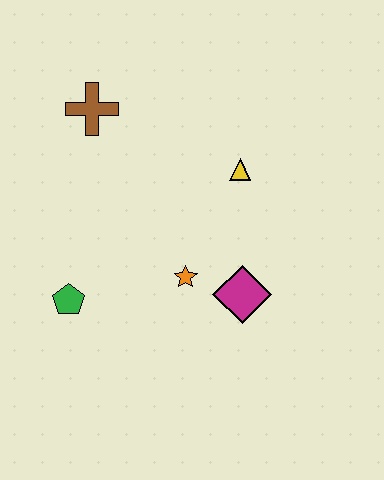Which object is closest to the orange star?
The magenta diamond is closest to the orange star.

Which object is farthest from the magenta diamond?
The brown cross is farthest from the magenta diamond.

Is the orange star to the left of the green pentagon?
No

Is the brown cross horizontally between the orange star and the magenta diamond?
No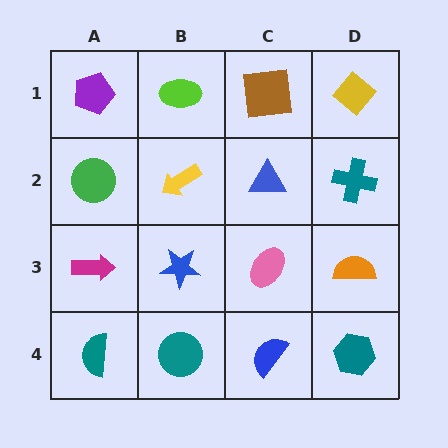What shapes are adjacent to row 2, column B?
A lime ellipse (row 1, column B), a blue star (row 3, column B), a green circle (row 2, column A), a blue triangle (row 2, column C).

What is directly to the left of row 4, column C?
A teal circle.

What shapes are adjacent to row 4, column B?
A blue star (row 3, column B), a teal semicircle (row 4, column A), a blue semicircle (row 4, column C).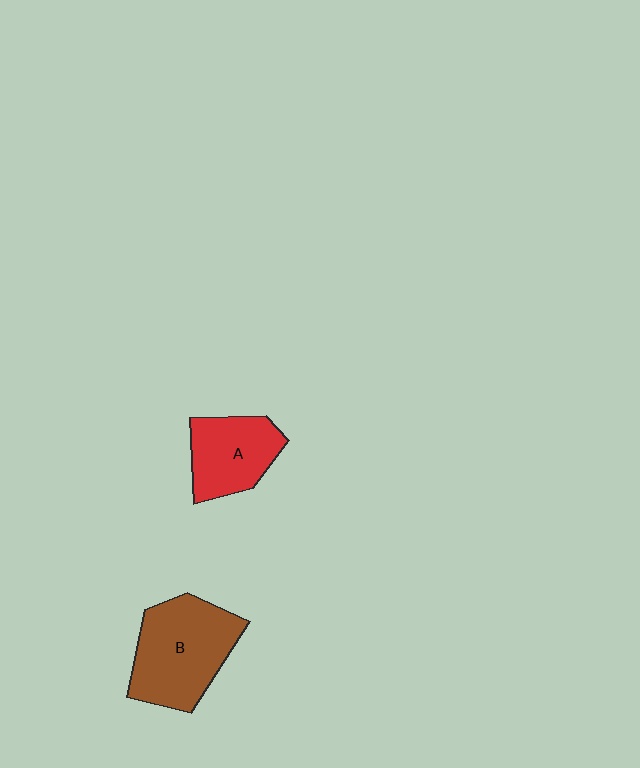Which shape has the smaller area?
Shape A (red).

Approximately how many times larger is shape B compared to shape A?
Approximately 1.4 times.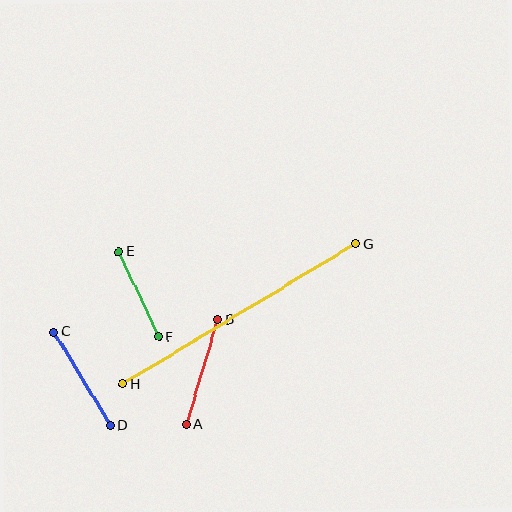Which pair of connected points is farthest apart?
Points G and H are farthest apart.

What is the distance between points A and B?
The distance is approximately 110 pixels.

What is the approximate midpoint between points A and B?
The midpoint is at approximately (202, 372) pixels.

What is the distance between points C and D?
The distance is approximately 109 pixels.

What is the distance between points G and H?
The distance is approximately 272 pixels.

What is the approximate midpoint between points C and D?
The midpoint is at approximately (82, 379) pixels.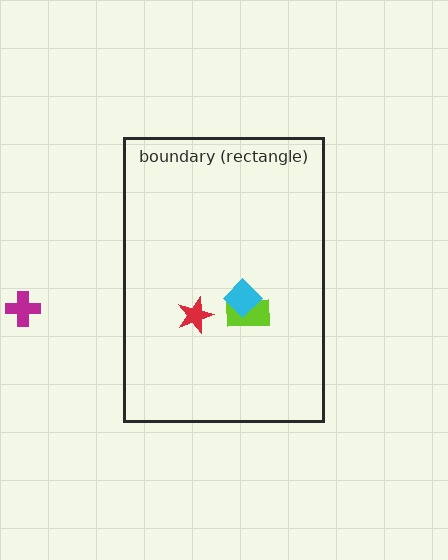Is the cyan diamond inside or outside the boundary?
Inside.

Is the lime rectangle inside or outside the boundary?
Inside.